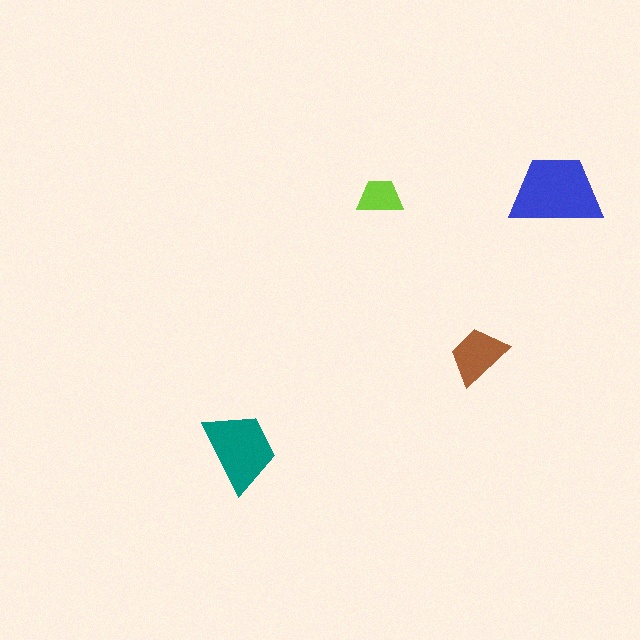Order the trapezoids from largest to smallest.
the blue one, the teal one, the brown one, the lime one.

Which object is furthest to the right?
The blue trapezoid is rightmost.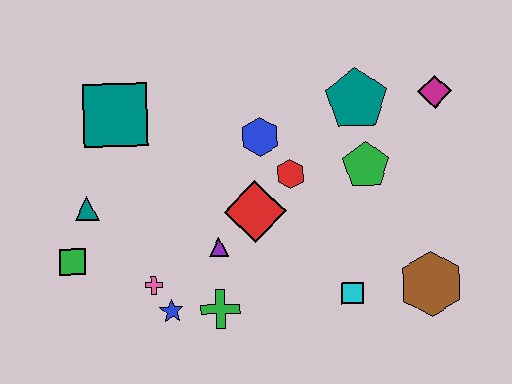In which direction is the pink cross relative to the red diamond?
The pink cross is to the left of the red diamond.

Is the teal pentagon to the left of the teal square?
No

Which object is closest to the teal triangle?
The green square is closest to the teal triangle.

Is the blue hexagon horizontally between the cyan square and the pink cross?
Yes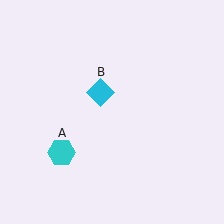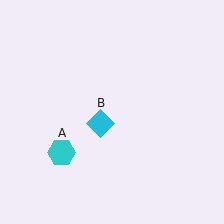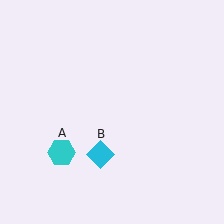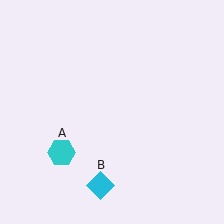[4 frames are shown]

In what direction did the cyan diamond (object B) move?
The cyan diamond (object B) moved down.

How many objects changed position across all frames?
1 object changed position: cyan diamond (object B).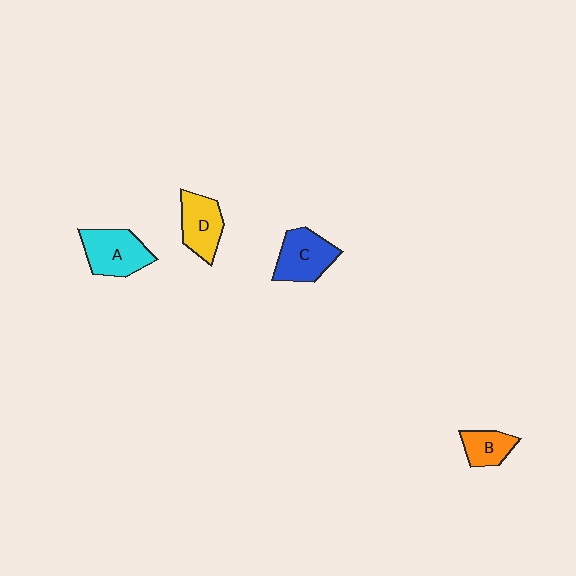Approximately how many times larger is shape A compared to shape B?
Approximately 1.7 times.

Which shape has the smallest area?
Shape B (orange).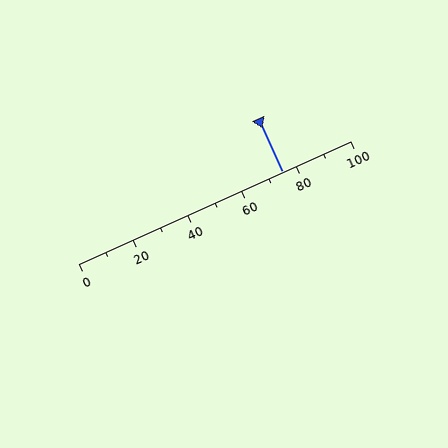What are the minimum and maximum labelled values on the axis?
The axis runs from 0 to 100.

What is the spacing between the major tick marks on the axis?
The major ticks are spaced 20 apart.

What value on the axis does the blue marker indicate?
The marker indicates approximately 75.